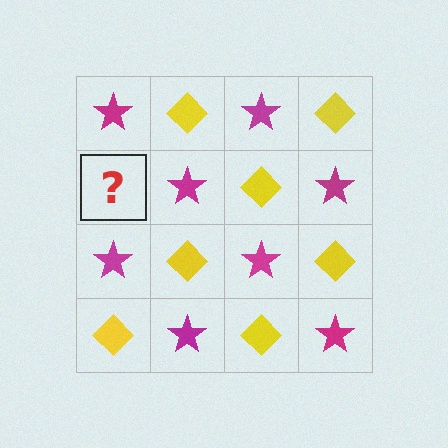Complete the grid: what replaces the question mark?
The question mark should be replaced with a yellow diamond.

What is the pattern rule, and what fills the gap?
The rule is that it alternates magenta star and yellow diamond in a checkerboard pattern. The gap should be filled with a yellow diamond.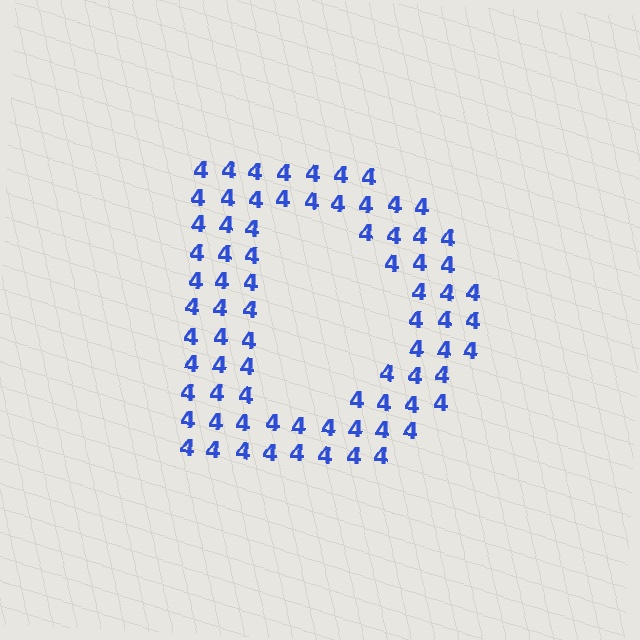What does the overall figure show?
The overall figure shows the letter D.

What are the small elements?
The small elements are digit 4's.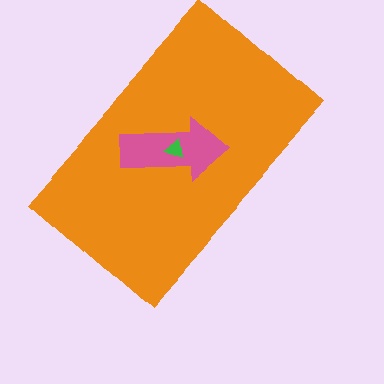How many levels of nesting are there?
3.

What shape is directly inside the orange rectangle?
The pink arrow.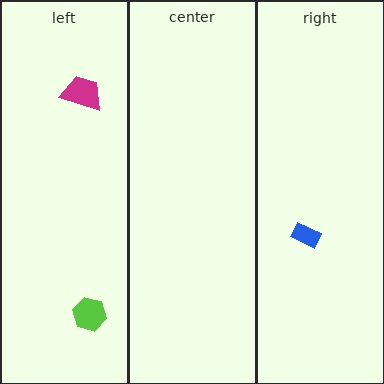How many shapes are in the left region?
2.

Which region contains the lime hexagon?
The left region.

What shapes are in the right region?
The blue rectangle.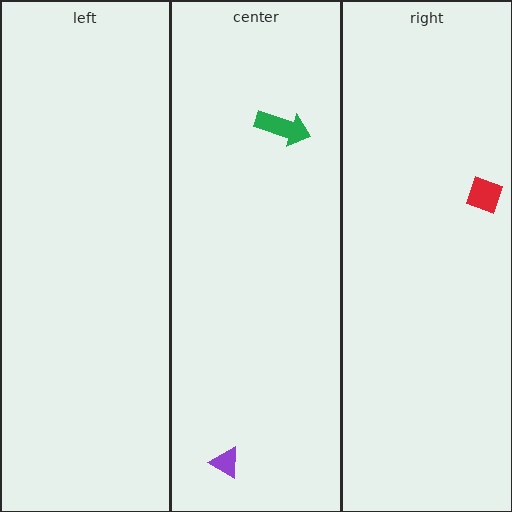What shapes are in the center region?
The green arrow, the purple triangle.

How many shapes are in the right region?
1.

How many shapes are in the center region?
2.